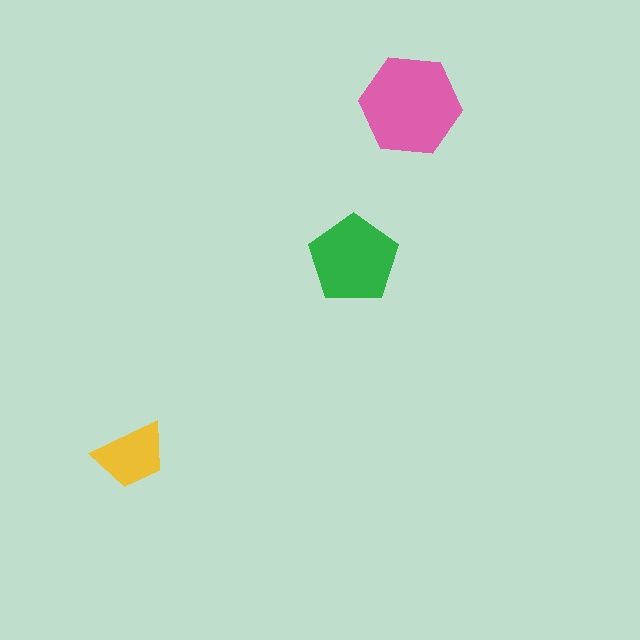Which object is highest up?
The pink hexagon is topmost.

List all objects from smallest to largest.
The yellow trapezoid, the green pentagon, the pink hexagon.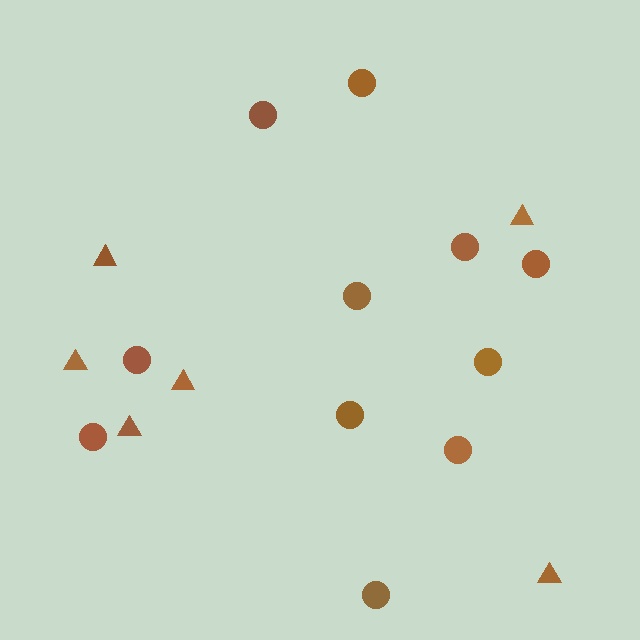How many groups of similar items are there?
There are 2 groups: one group of circles (11) and one group of triangles (6).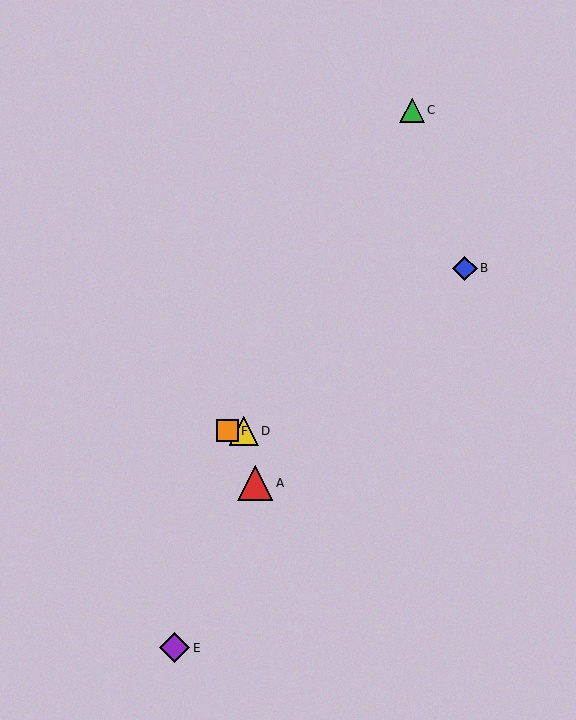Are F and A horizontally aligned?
No, F is at y≈431 and A is at y≈483.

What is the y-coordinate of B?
Object B is at y≈268.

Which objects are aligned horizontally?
Objects D, F are aligned horizontally.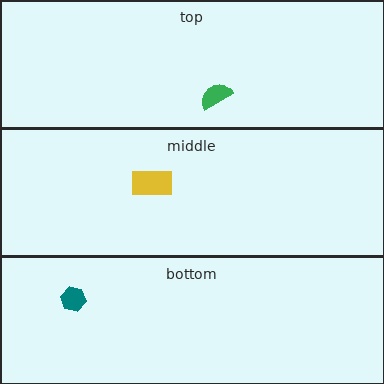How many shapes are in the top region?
1.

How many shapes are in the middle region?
1.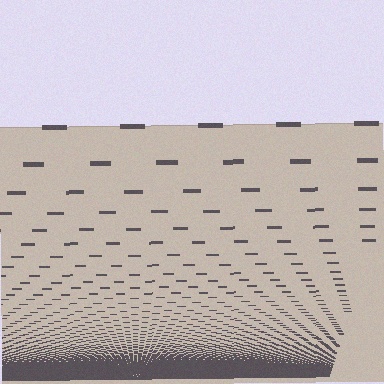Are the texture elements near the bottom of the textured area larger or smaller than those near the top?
Smaller. The gradient is inverted — elements near the bottom are smaller and denser.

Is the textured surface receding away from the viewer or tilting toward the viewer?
The surface appears to tilt toward the viewer. Texture elements get larger and sparser toward the top.